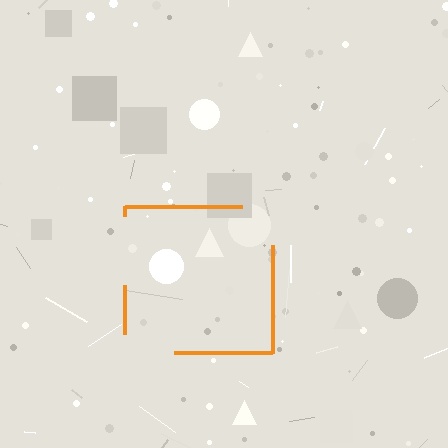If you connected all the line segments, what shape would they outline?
They would outline a square.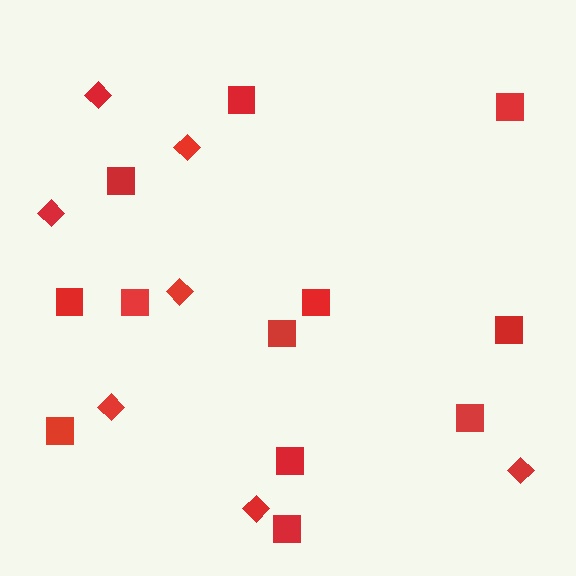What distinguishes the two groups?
There are 2 groups: one group of squares (12) and one group of diamonds (7).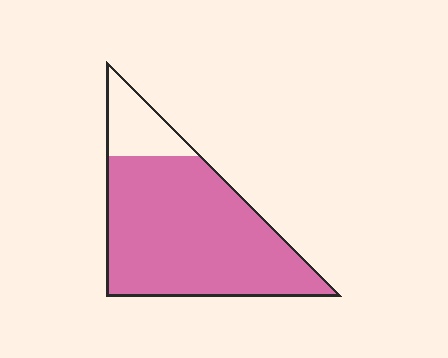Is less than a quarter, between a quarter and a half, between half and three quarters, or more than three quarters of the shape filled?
More than three quarters.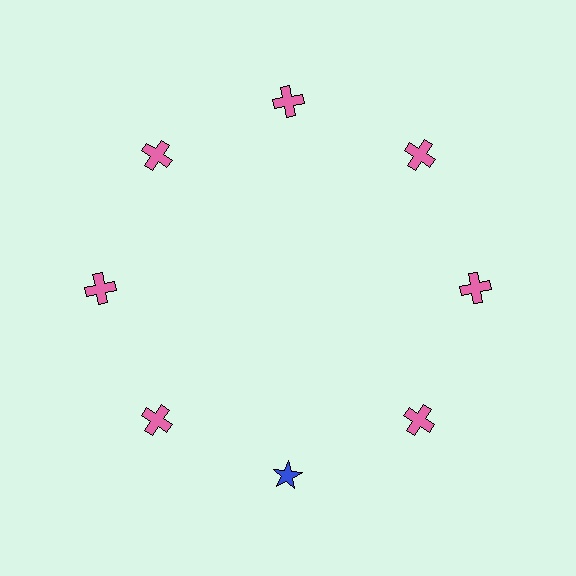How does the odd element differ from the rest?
It differs in both color (blue instead of pink) and shape (star instead of cross).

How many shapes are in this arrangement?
There are 8 shapes arranged in a ring pattern.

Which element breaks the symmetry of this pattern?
The blue star at roughly the 6 o'clock position breaks the symmetry. All other shapes are pink crosses.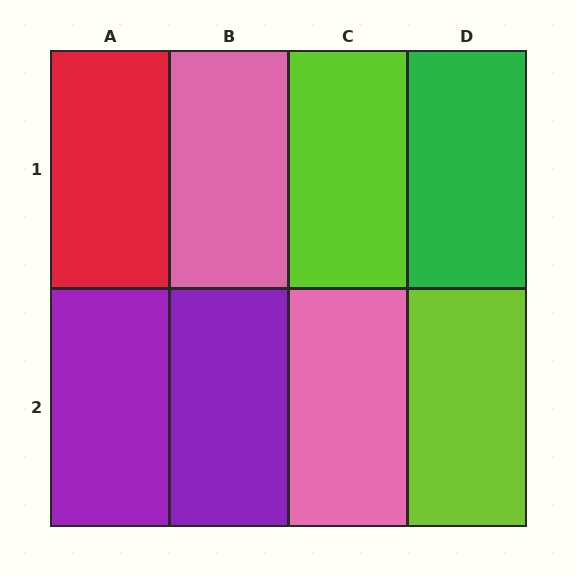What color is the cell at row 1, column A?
Red.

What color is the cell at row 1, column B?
Pink.